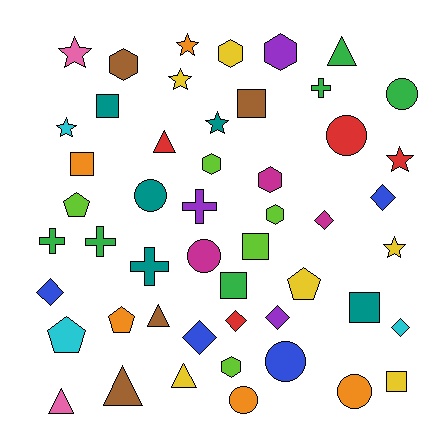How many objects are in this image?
There are 50 objects.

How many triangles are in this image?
There are 6 triangles.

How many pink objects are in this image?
There are 2 pink objects.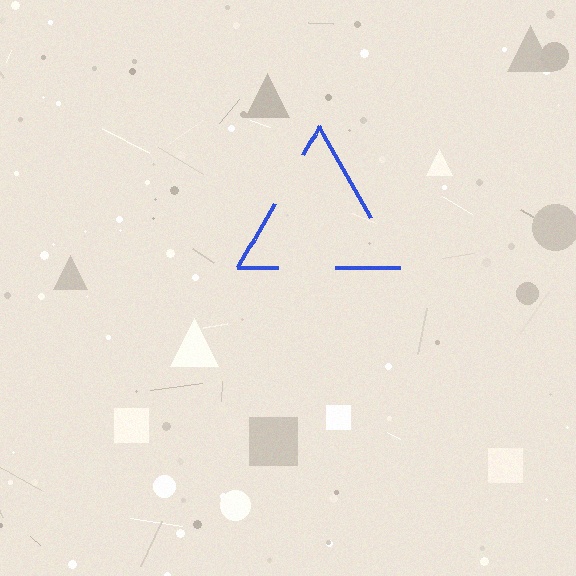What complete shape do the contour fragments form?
The contour fragments form a triangle.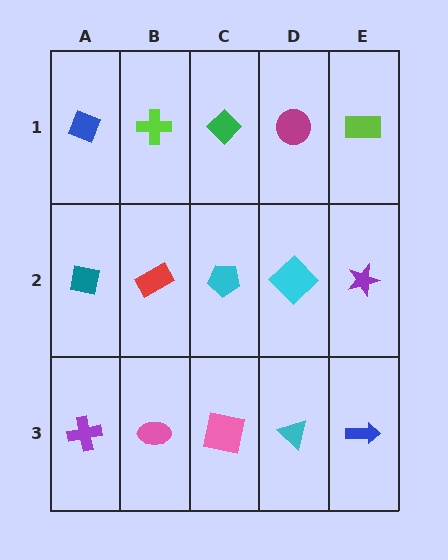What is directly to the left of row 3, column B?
A purple cross.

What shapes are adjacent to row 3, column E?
A purple star (row 2, column E), a cyan triangle (row 3, column D).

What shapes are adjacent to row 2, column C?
A green diamond (row 1, column C), a pink square (row 3, column C), a red rectangle (row 2, column B), a cyan diamond (row 2, column D).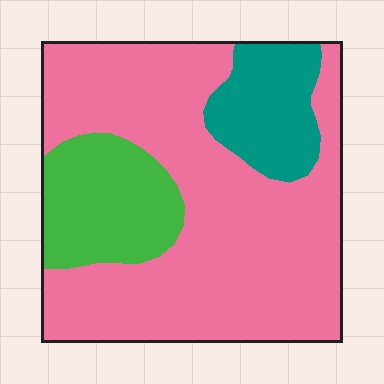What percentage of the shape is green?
Green covers around 20% of the shape.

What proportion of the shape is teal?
Teal takes up less than a quarter of the shape.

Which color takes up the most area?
Pink, at roughly 70%.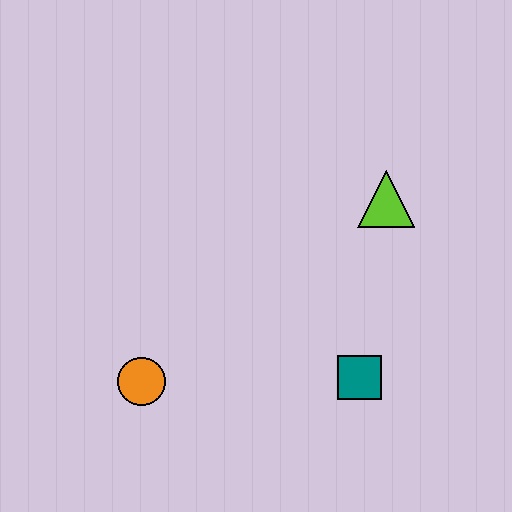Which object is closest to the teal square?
The lime triangle is closest to the teal square.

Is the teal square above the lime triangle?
No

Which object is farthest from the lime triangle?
The orange circle is farthest from the lime triangle.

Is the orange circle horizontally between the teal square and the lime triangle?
No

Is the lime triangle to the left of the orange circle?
No